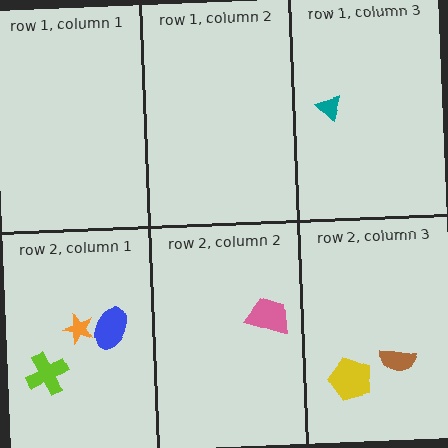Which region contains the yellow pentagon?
The row 2, column 3 region.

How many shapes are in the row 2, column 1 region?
3.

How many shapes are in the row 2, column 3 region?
2.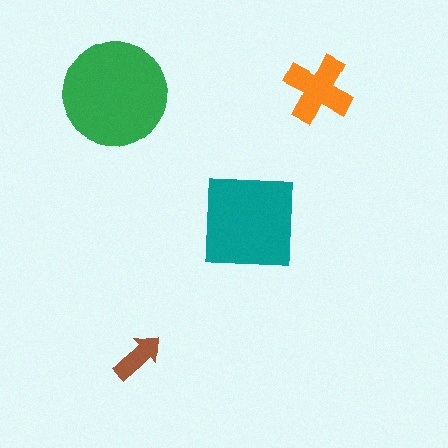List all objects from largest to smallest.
The green circle, the teal square, the orange cross, the brown arrow.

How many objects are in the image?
There are 4 objects in the image.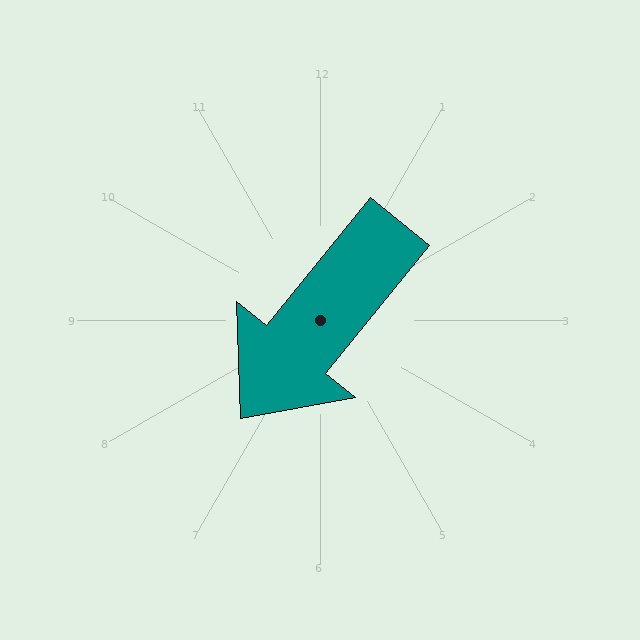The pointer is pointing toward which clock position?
Roughly 7 o'clock.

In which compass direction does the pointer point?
Southwest.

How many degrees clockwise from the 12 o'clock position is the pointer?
Approximately 219 degrees.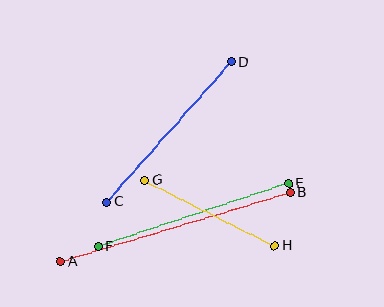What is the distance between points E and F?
The distance is approximately 200 pixels.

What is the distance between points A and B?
The distance is approximately 240 pixels.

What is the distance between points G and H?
The distance is approximately 145 pixels.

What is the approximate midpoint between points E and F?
The midpoint is at approximately (193, 215) pixels.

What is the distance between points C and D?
The distance is approximately 187 pixels.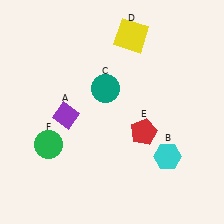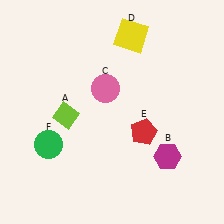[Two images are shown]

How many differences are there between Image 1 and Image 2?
There are 3 differences between the two images.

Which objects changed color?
A changed from purple to lime. B changed from cyan to magenta. C changed from teal to pink.